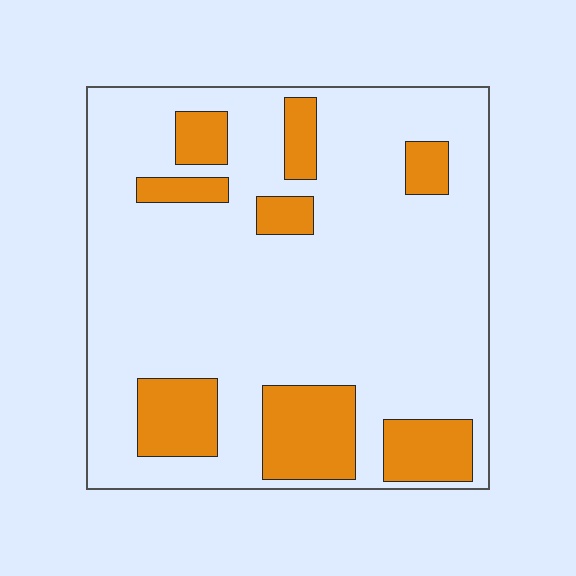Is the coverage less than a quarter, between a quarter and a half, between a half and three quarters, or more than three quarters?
Less than a quarter.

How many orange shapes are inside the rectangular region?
8.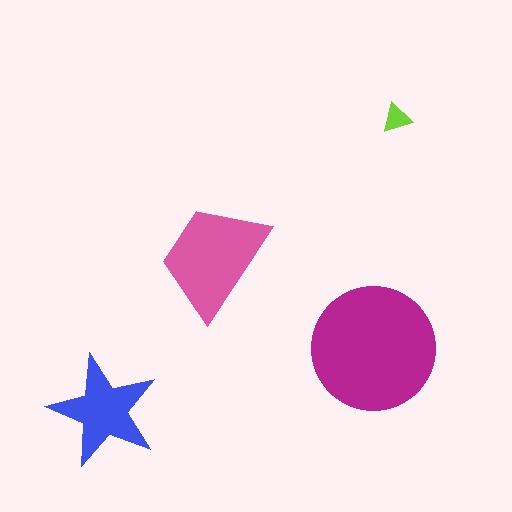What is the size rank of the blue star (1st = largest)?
3rd.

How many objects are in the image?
There are 4 objects in the image.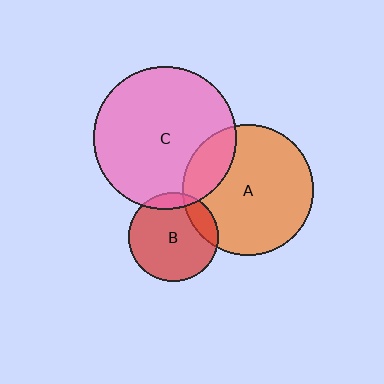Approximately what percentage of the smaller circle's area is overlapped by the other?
Approximately 20%.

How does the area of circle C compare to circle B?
Approximately 2.5 times.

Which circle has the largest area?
Circle C (pink).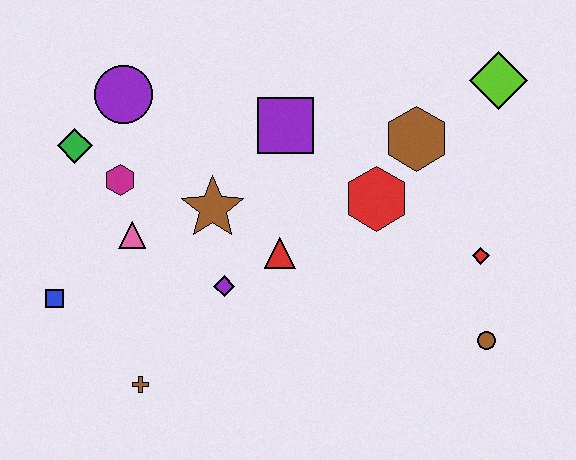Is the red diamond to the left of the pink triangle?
No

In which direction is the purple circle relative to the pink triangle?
The purple circle is above the pink triangle.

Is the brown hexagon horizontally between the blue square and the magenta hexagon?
No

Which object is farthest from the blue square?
The lime diamond is farthest from the blue square.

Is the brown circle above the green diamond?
No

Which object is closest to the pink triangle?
The magenta hexagon is closest to the pink triangle.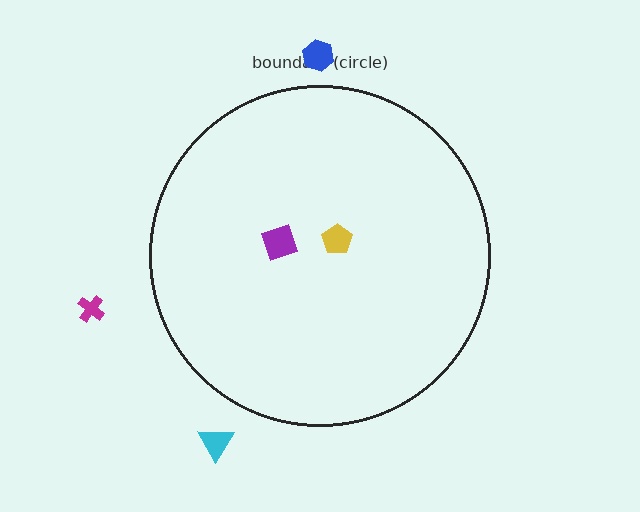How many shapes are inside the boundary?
2 inside, 3 outside.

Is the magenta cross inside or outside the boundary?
Outside.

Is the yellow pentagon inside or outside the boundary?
Inside.